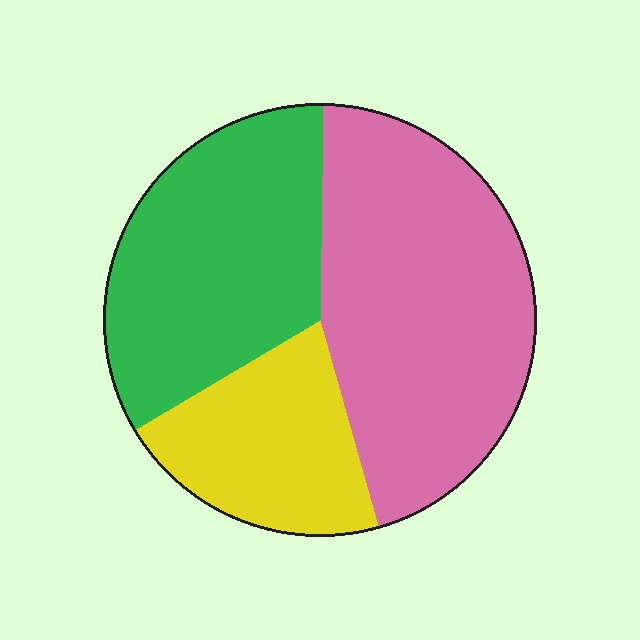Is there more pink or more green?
Pink.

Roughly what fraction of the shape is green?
Green takes up about one third (1/3) of the shape.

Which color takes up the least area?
Yellow, at roughly 20%.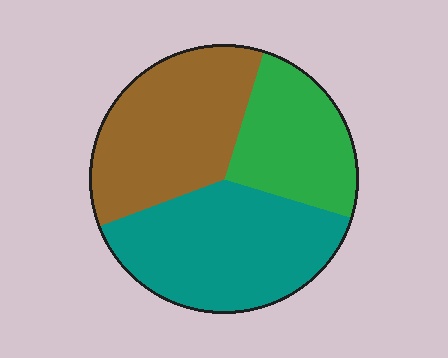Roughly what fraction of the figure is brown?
Brown takes up between a third and a half of the figure.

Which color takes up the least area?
Green, at roughly 25%.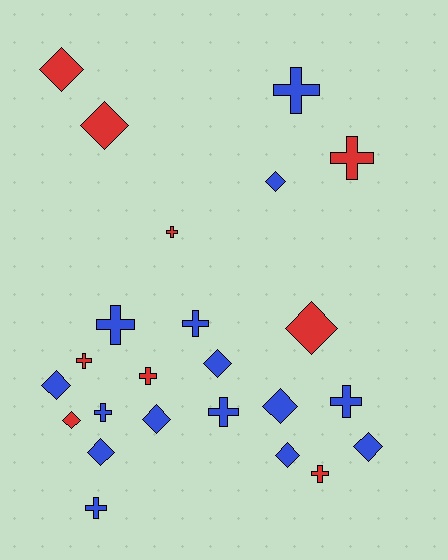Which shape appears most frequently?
Diamond, with 12 objects.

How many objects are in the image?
There are 24 objects.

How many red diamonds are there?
There are 4 red diamonds.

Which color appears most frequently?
Blue, with 15 objects.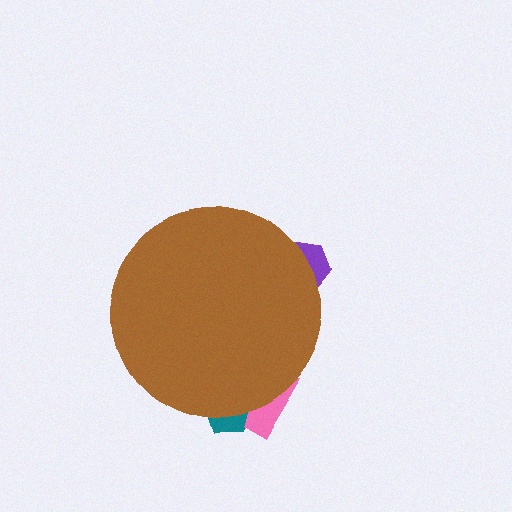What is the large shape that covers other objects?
A brown circle.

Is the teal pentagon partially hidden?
Yes, the teal pentagon is partially hidden behind the brown circle.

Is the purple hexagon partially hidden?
Yes, the purple hexagon is partially hidden behind the brown circle.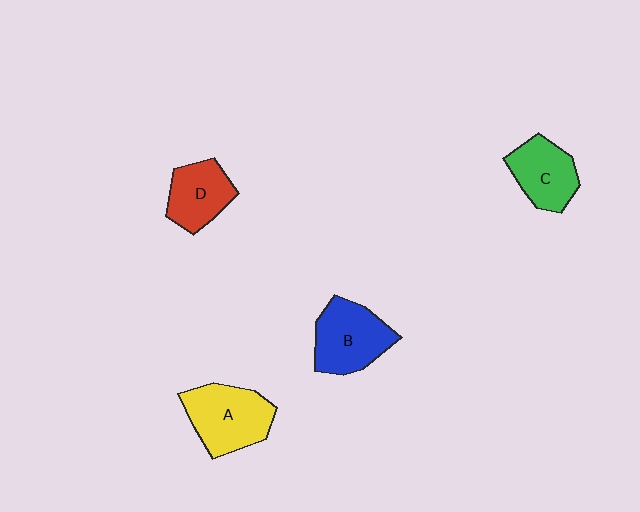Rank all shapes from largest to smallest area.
From largest to smallest: A (yellow), B (blue), C (green), D (red).